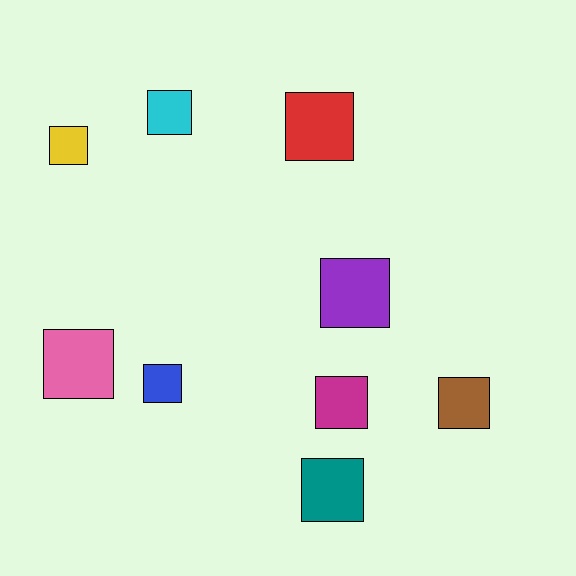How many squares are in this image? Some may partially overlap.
There are 9 squares.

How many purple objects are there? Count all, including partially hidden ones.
There is 1 purple object.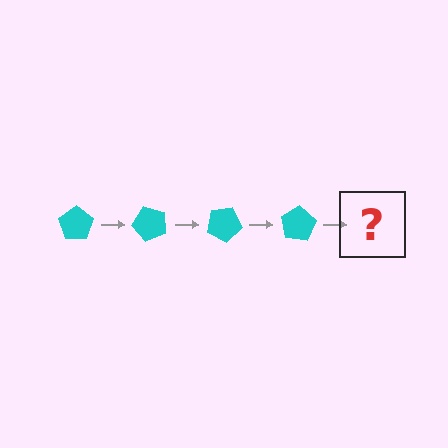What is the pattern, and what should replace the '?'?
The pattern is that the pentagon rotates 50 degrees each step. The '?' should be a cyan pentagon rotated 200 degrees.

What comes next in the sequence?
The next element should be a cyan pentagon rotated 200 degrees.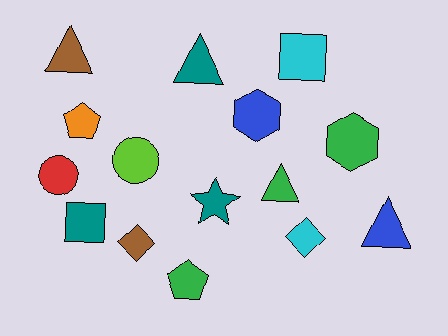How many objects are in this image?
There are 15 objects.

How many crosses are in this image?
There are no crosses.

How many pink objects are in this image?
There are no pink objects.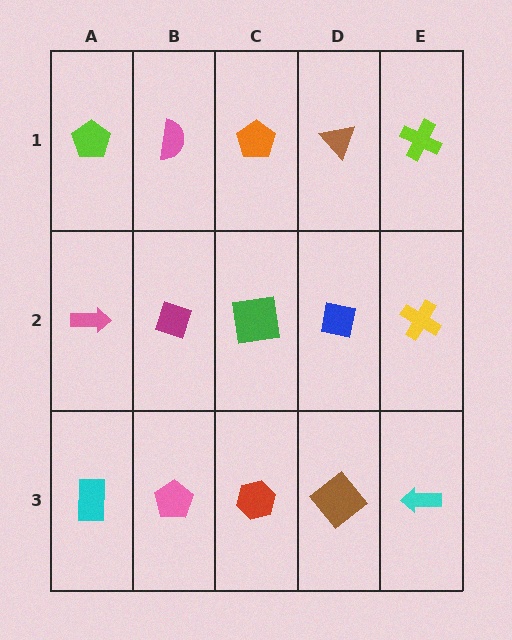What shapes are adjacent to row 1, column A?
A pink arrow (row 2, column A), a pink semicircle (row 1, column B).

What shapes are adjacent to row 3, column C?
A green square (row 2, column C), a pink pentagon (row 3, column B), a brown diamond (row 3, column D).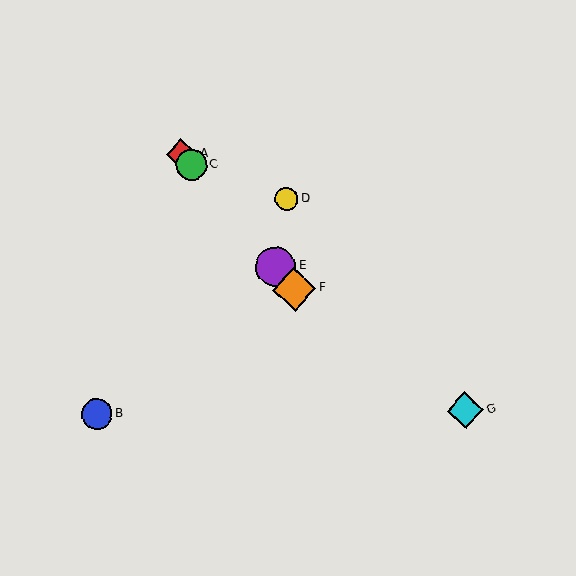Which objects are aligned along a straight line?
Objects A, C, E, F are aligned along a straight line.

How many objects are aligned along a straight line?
4 objects (A, C, E, F) are aligned along a straight line.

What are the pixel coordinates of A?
Object A is at (182, 154).